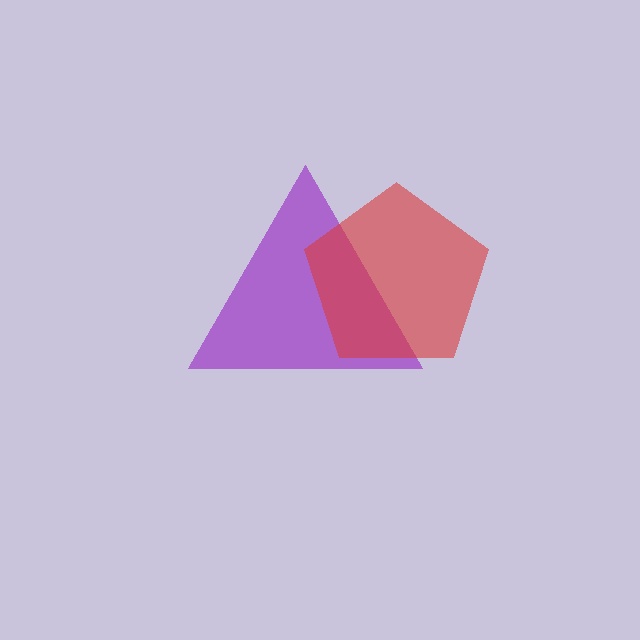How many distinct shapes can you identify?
There are 2 distinct shapes: a purple triangle, a red pentagon.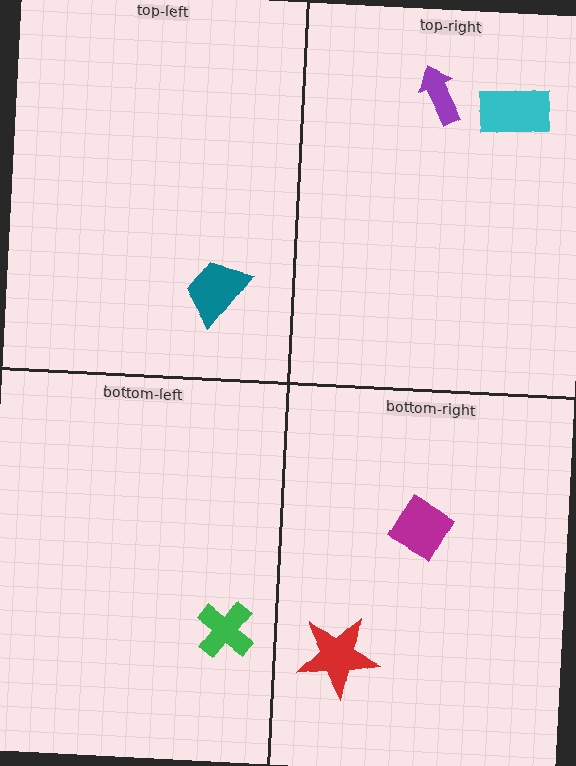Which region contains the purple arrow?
The top-right region.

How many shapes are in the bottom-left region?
1.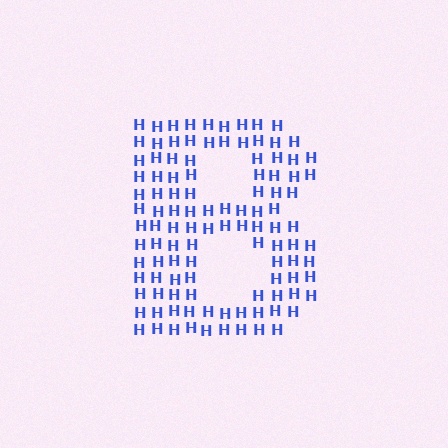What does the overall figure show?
The overall figure shows the letter B.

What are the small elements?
The small elements are letter H's.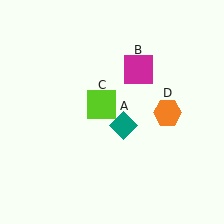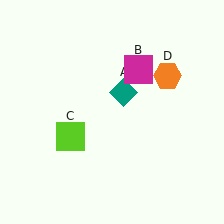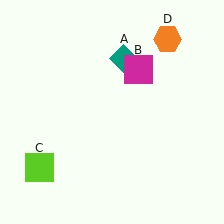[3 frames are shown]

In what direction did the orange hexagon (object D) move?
The orange hexagon (object D) moved up.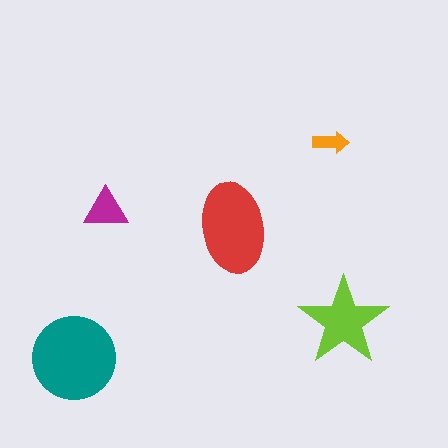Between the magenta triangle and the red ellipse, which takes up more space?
The red ellipse.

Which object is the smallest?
The orange arrow.